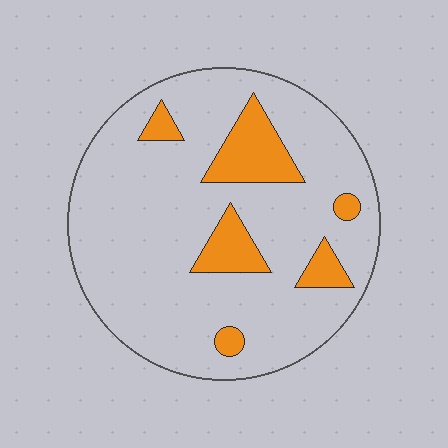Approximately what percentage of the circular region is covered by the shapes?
Approximately 15%.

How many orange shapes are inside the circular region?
6.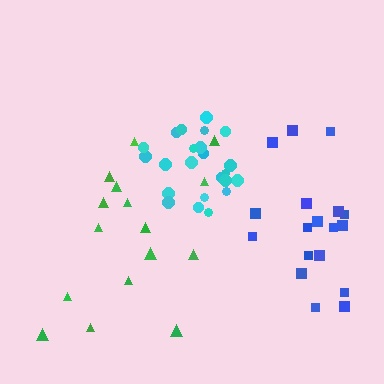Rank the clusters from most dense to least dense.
cyan, blue, green.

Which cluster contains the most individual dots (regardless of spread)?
Cyan (23).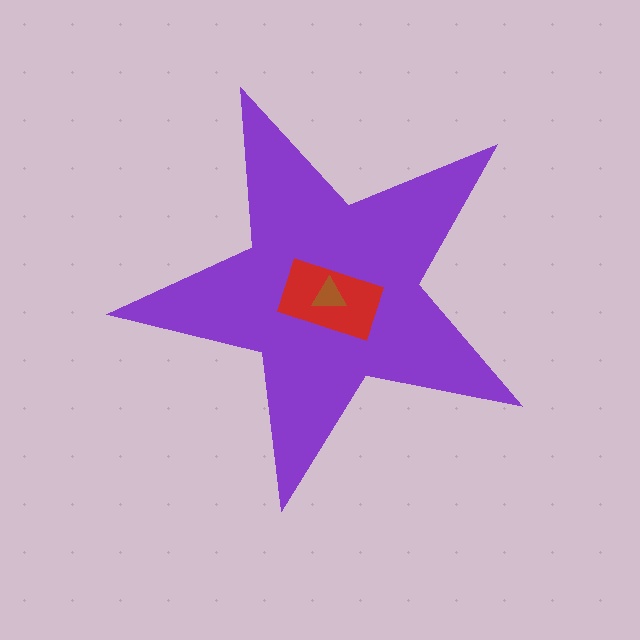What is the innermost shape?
The brown triangle.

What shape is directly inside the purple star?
The red rectangle.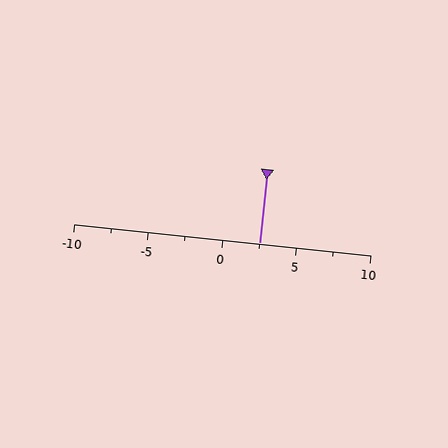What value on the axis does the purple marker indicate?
The marker indicates approximately 2.5.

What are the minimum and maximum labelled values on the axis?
The axis runs from -10 to 10.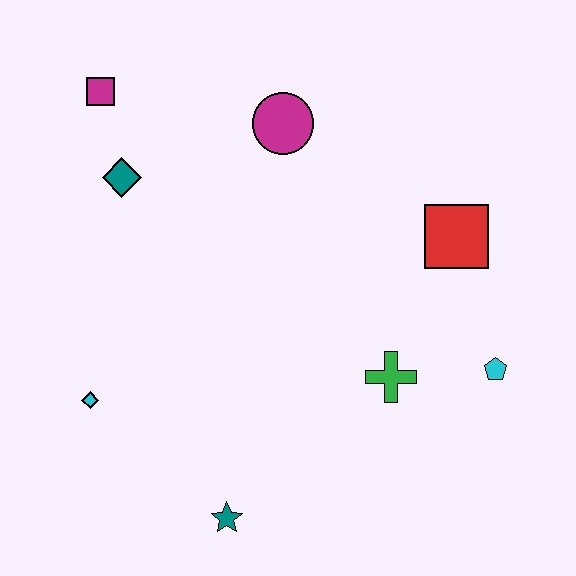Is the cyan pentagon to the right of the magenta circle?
Yes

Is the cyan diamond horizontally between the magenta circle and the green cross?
No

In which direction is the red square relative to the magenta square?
The red square is to the right of the magenta square.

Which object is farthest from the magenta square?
The cyan pentagon is farthest from the magenta square.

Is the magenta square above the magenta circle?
Yes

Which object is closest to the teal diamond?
The magenta square is closest to the teal diamond.